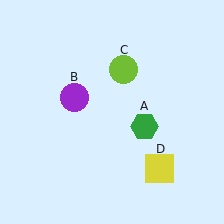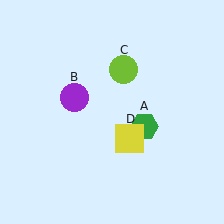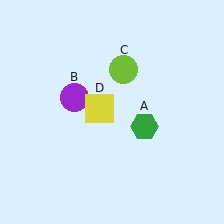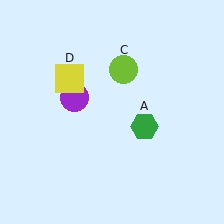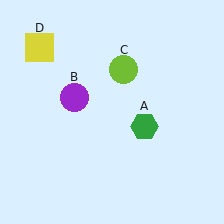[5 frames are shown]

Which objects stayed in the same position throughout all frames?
Green hexagon (object A) and purple circle (object B) and lime circle (object C) remained stationary.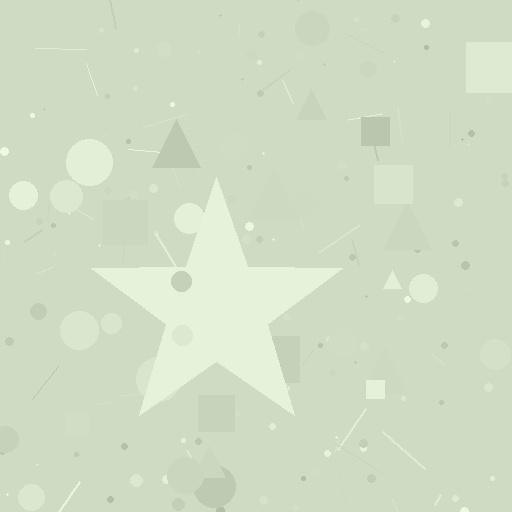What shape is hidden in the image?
A star is hidden in the image.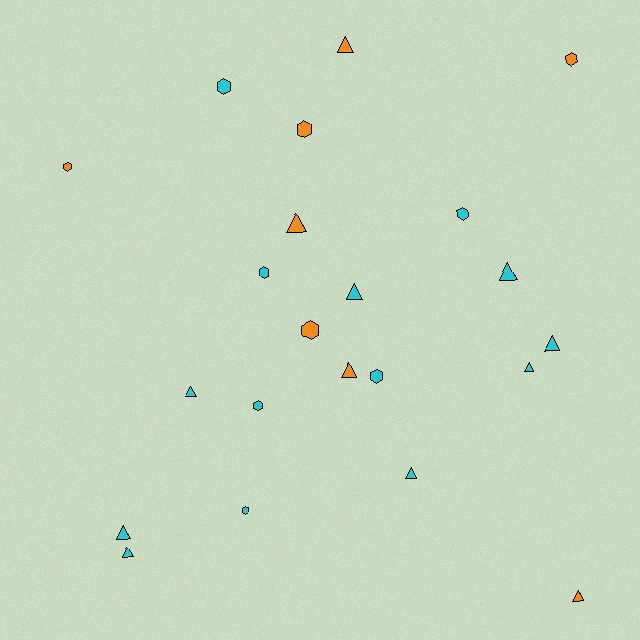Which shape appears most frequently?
Triangle, with 12 objects.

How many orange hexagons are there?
There are 4 orange hexagons.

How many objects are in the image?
There are 22 objects.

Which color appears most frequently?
Cyan, with 14 objects.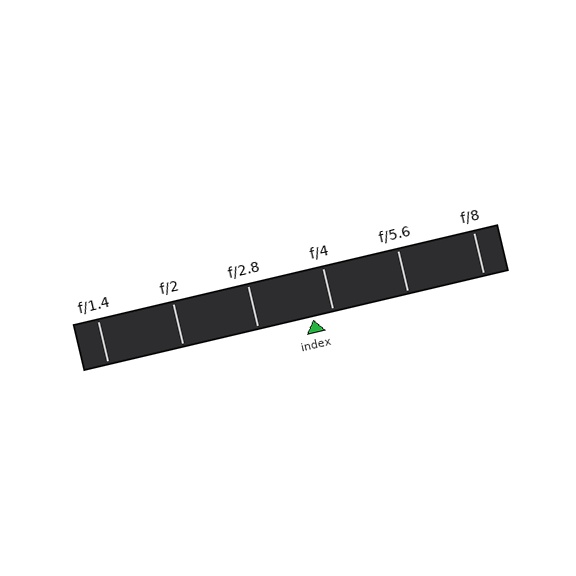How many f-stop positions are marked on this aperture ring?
There are 6 f-stop positions marked.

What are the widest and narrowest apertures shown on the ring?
The widest aperture shown is f/1.4 and the narrowest is f/8.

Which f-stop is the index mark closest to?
The index mark is closest to f/4.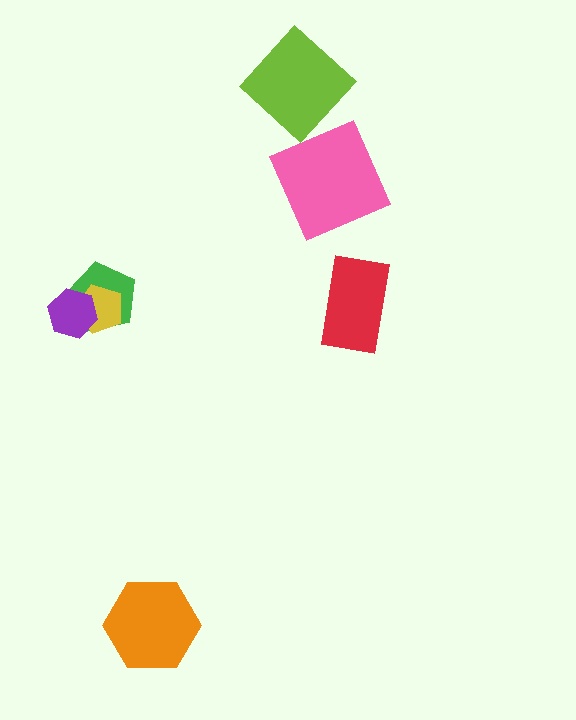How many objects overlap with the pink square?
0 objects overlap with the pink square.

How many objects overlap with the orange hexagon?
0 objects overlap with the orange hexagon.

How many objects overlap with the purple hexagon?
2 objects overlap with the purple hexagon.